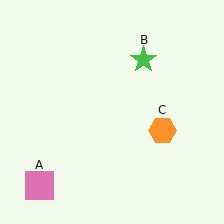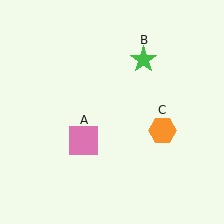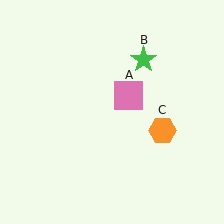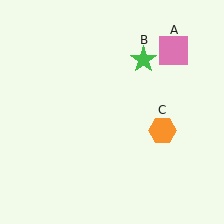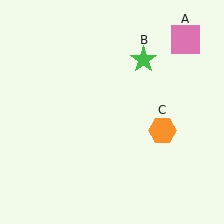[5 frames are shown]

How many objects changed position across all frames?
1 object changed position: pink square (object A).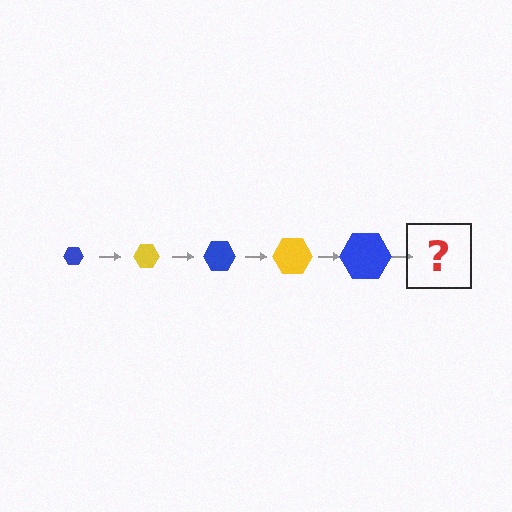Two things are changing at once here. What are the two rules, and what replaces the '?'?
The two rules are that the hexagon grows larger each step and the color cycles through blue and yellow. The '?' should be a yellow hexagon, larger than the previous one.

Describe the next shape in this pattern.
It should be a yellow hexagon, larger than the previous one.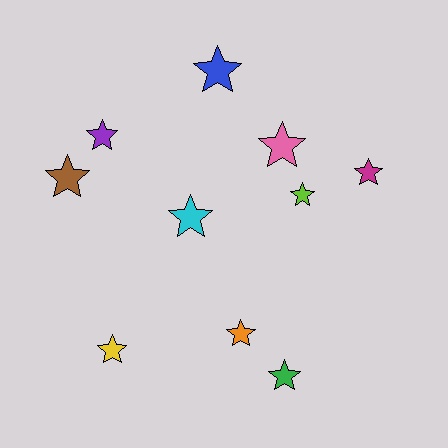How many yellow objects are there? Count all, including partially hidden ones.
There is 1 yellow object.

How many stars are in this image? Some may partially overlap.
There are 10 stars.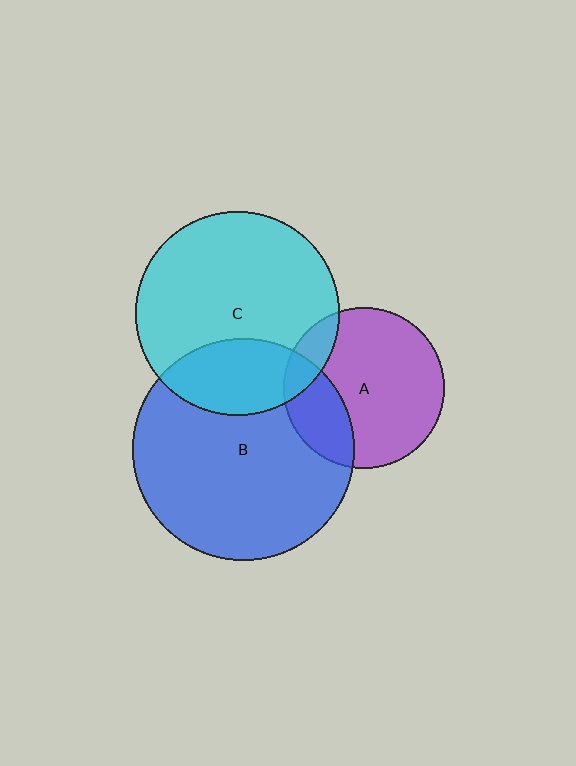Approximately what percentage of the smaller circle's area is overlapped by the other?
Approximately 25%.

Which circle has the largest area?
Circle B (blue).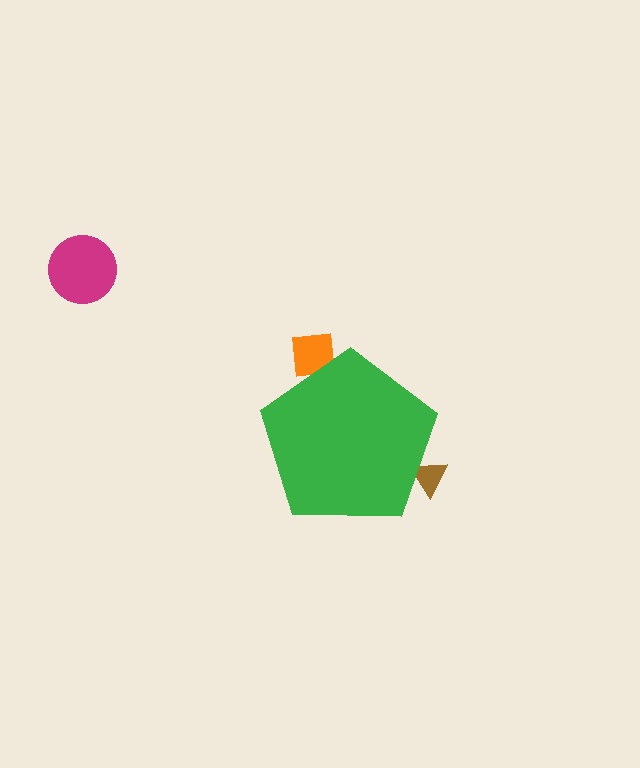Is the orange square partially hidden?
Yes, the orange square is partially hidden behind the green pentagon.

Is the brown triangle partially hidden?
Yes, the brown triangle is partially hidden behind the green pentagon.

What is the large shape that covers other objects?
A green pentagon.